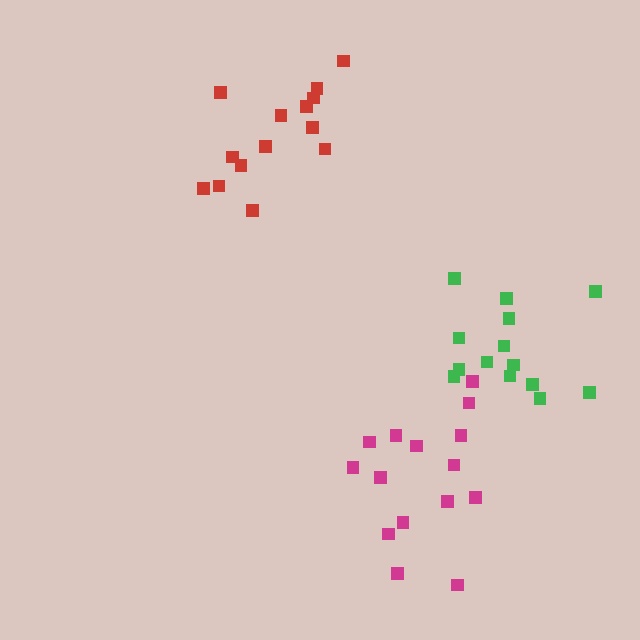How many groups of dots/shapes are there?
There are 3 groups.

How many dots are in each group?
Group 1: 15 dots, Group 2: 14 dots, Group 3: 14 dots (43 total).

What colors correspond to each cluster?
The clusters are colored: magenta, red, green.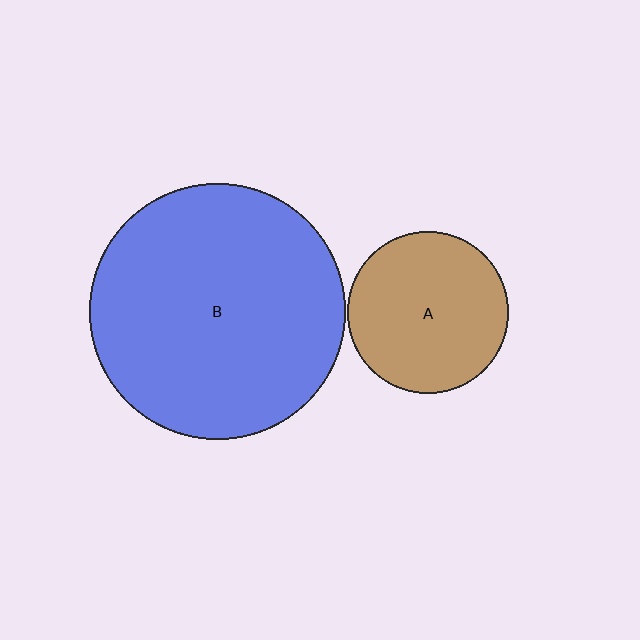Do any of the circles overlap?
No, none of the circles overlap.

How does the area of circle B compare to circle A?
Approximately 2.5 times.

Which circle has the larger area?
Circle B (blue).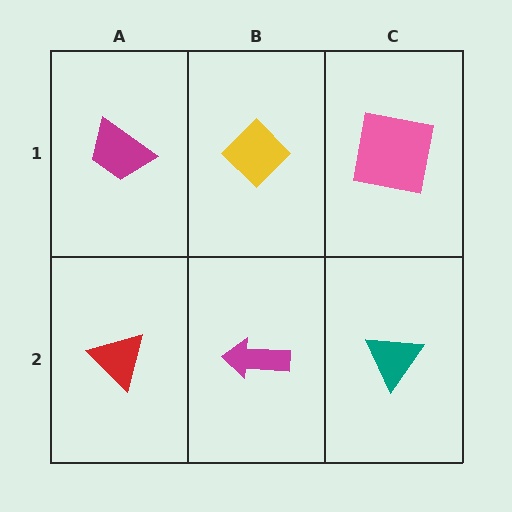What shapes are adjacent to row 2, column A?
A magenta trapezoid (row 1, column A), a magenta arrow (row 2, column B).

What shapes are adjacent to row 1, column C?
A teal triangle (row 2, column C), a yellow diamond (row 1, column B).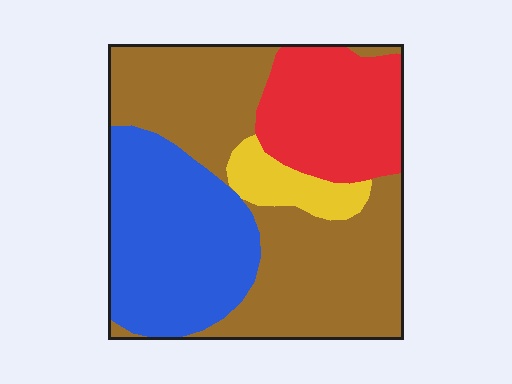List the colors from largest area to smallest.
From largest to smallest: brown, blue, red, yellow.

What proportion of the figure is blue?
Blue takes up about one quarter (1/4) of the figure.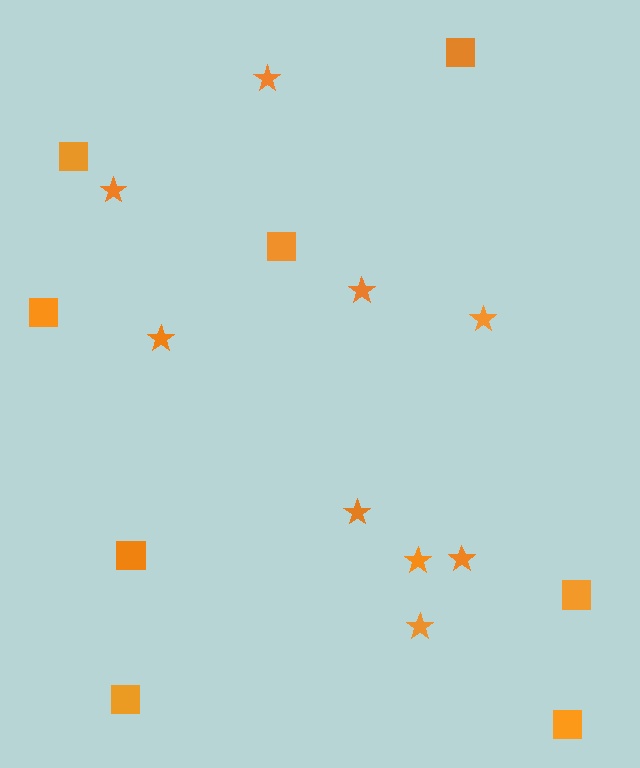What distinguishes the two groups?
There are 2 groups: one group of stars (9) and one group of squares (8).